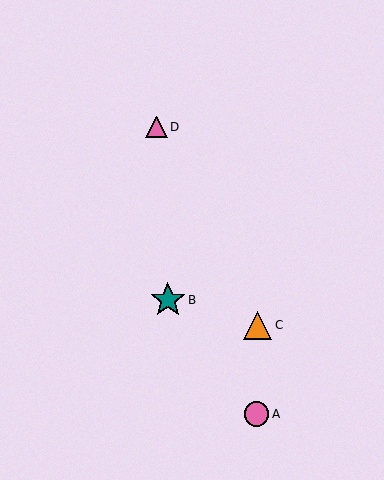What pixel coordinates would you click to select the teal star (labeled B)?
Click at (168, 300) to select the teal star B.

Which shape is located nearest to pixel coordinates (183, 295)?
The teal star (labeled B) at (168, 300) is nearest to that location.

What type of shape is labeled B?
Shape B is a teal star.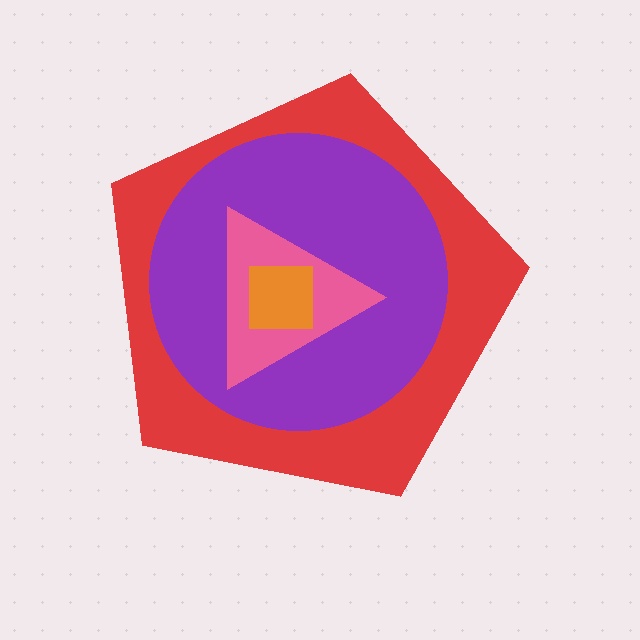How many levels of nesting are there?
4.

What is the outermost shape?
The red pentagon.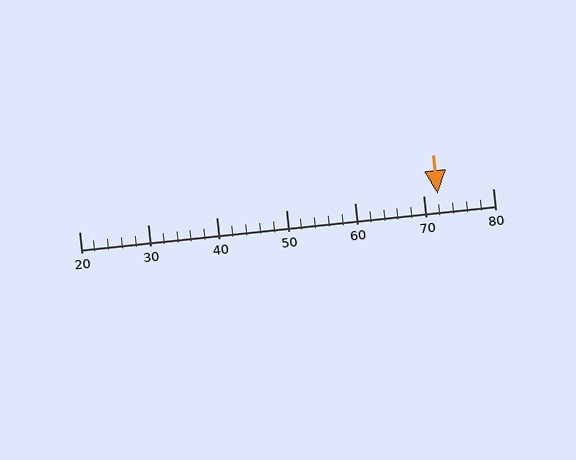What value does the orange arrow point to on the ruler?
The orange arrow points to approximately 72.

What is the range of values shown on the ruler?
The ruler shows values from 20 to 80.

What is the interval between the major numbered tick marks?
The major tick marks are spaced 10 units apart.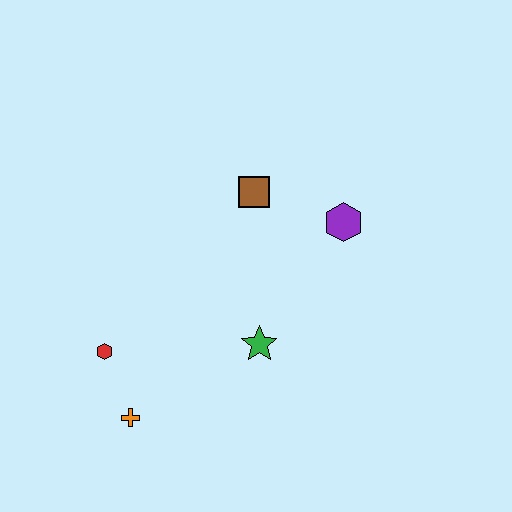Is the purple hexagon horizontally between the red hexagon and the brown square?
No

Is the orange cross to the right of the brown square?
No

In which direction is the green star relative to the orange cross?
The green star is to the right of the orange cross.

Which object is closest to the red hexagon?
The orange cross is closest to the red hexagon.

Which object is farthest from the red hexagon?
The purple hexagon is farthest from the red hexagon.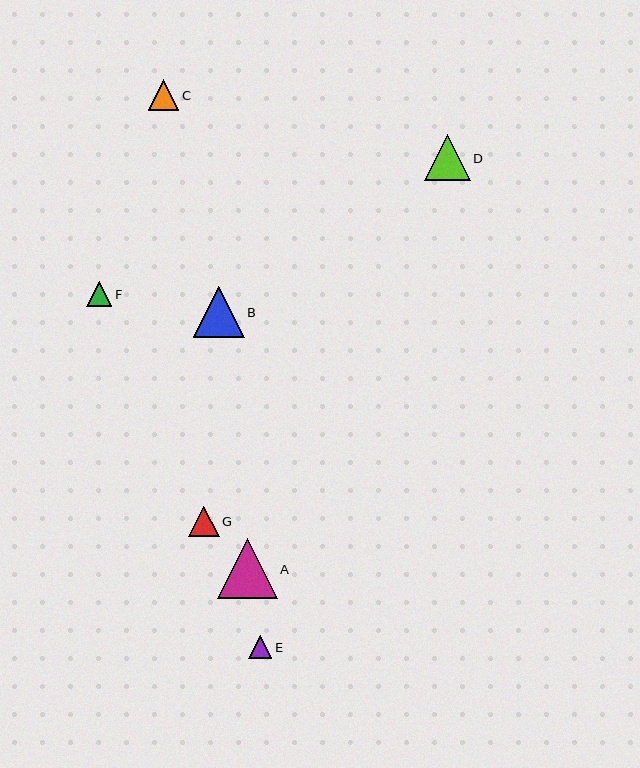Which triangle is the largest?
Triangle A is the largest with a size of approximately 60 pixels.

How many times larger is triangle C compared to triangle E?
Triangle C is approximately 1.3 times the size of triangle E.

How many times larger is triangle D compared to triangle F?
Triangle D is approximately 1.8 times the size of triangle F.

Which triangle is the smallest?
Triangle E is the smallest with a size of approximately 23 pixels.